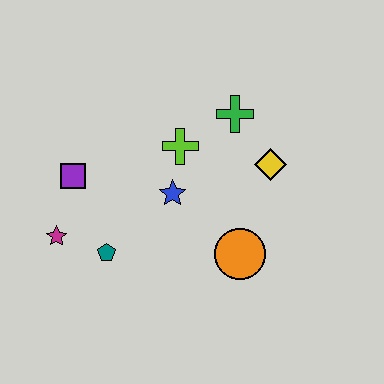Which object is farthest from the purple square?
The yellow diamond is farthest from the purple square.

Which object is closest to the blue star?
The lime cross is closest to the blue star.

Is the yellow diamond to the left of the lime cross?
No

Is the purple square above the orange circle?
Yes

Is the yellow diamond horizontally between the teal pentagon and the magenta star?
No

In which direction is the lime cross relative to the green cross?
The lime cross is to the left of the green cross.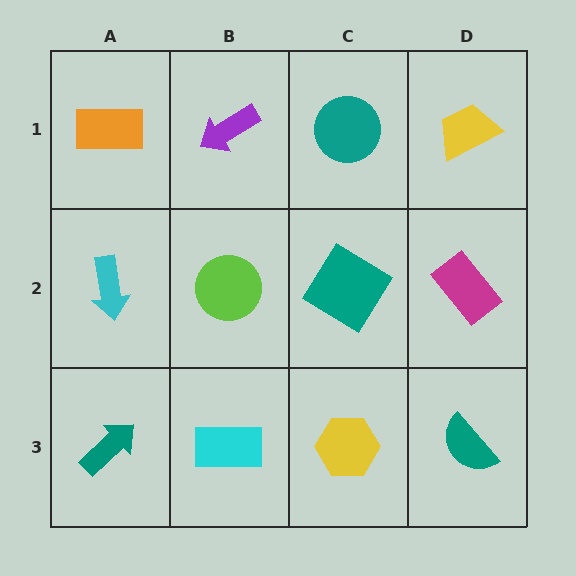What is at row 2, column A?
A cyan arrow.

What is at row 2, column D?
A magenta rectangle.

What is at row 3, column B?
A cyan rectangle.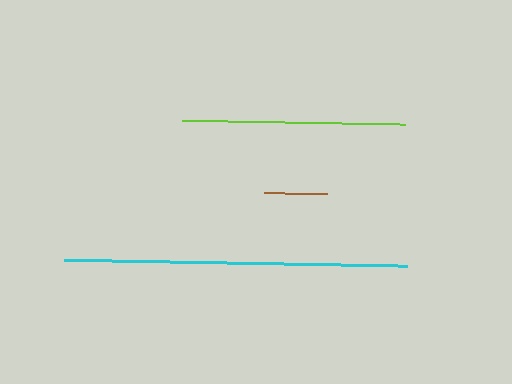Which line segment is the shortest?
The brown line is the shortest at approximately 63 pixels.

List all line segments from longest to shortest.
From longest to shortest: cyan, lime, brown.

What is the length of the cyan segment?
The cyan segment is approximately 344 pixels long.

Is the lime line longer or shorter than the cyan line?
The cyan line is longer than the lime line.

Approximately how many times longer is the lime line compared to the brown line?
The lime line is approximately 3.5 times the length of the brown line.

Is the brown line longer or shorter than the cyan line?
The cyan line is longer than the brown line.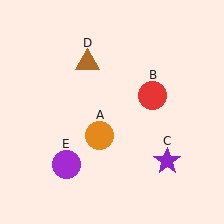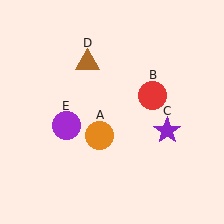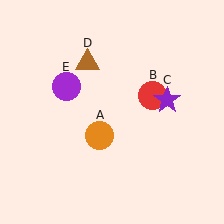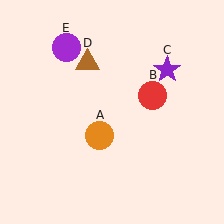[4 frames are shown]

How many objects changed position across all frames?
2 objects changed position: purple star (object C), purple circle (object E).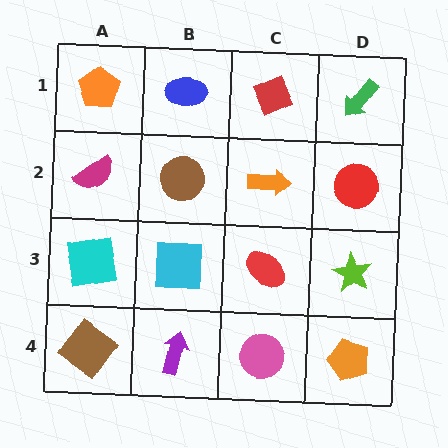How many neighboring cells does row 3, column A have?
3.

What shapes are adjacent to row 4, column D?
A lime star (row 3, column D), a pink circle (row 4, column C).